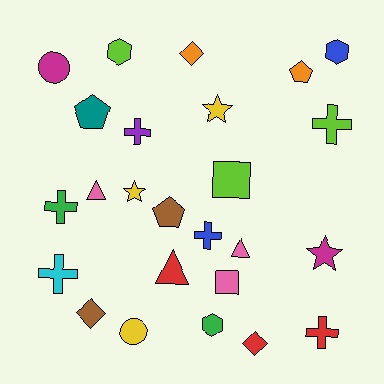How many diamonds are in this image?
There are 3 diamonds.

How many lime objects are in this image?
There are 3 lime objects.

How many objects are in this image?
There are 25 objects.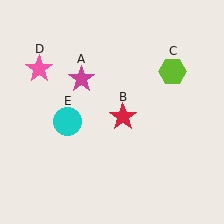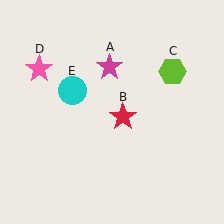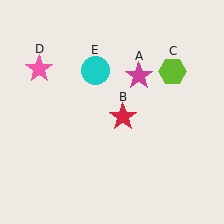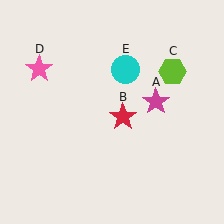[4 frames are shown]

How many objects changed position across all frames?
2 objects changed position: magenta star (object A), cyan circle (object E).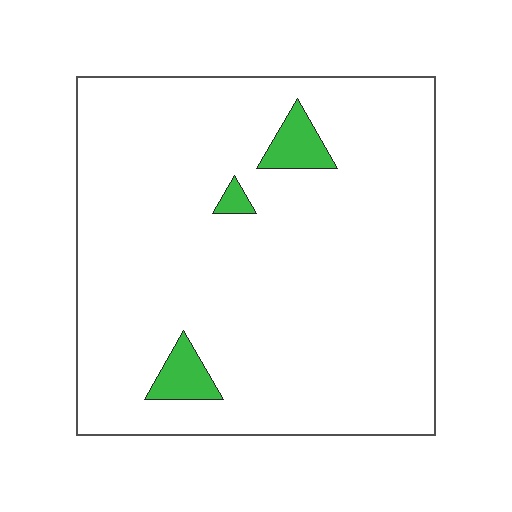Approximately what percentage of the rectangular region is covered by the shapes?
Approximately 5%.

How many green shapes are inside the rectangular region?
3.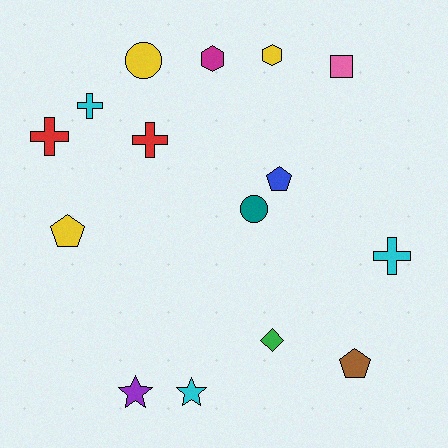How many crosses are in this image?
There are 4 crosses.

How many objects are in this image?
There are 15 objects.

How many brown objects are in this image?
There is 1 brown object.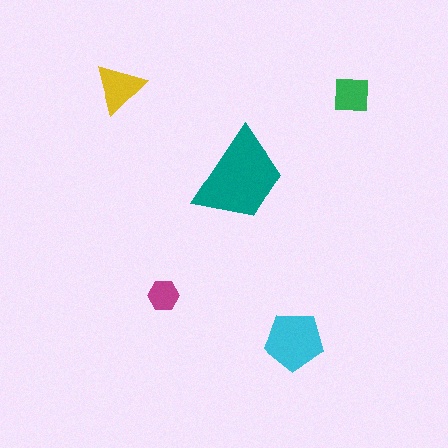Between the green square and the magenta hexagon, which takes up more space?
The green square.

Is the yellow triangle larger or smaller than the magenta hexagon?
Larger.